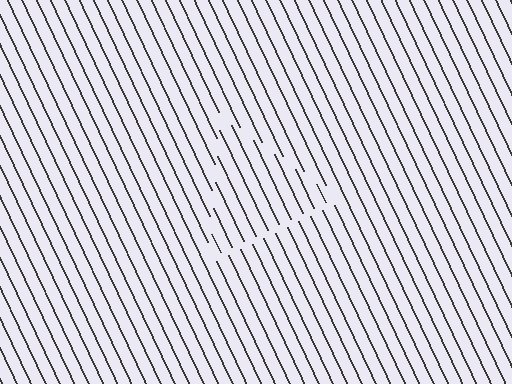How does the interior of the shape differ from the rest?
The interior of the shape contains the same grating, shifted by half a period — the contour is defined by the phase discontinuity where line-ends from the inner and outer gratings abut.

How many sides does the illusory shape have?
3 sides — the line-ends trace a triangle.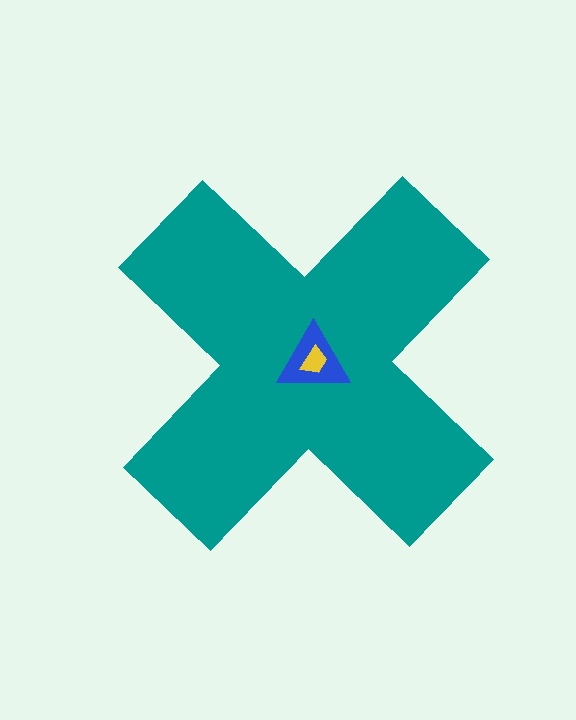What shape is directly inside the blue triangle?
The yellow trapezoid.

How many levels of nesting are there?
3.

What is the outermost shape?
The teal cross.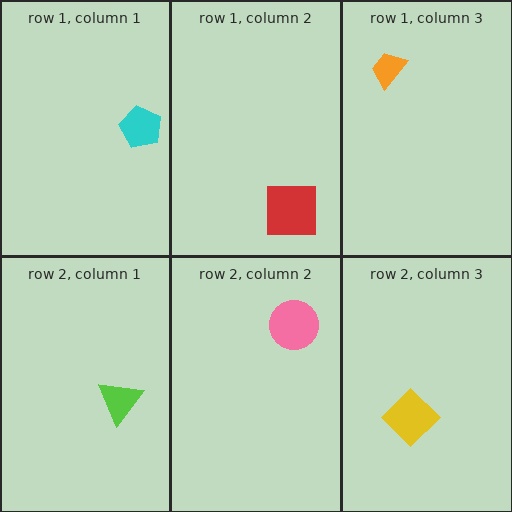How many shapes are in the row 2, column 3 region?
1.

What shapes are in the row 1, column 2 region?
The red square.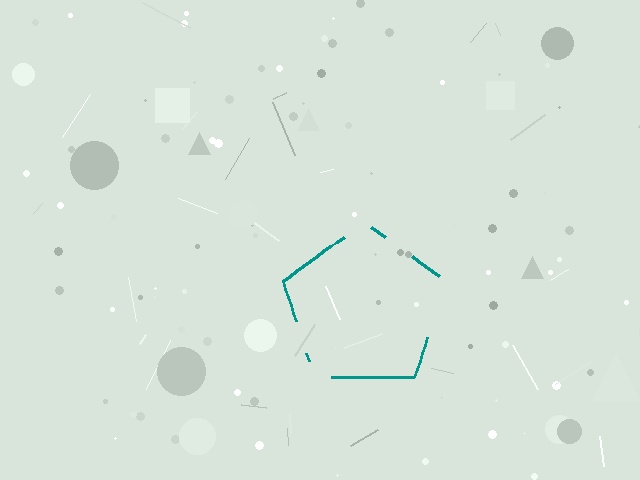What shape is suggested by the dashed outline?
The dashed outline suggests a pentagon.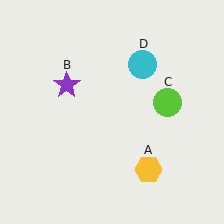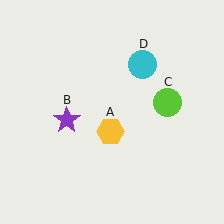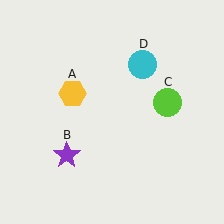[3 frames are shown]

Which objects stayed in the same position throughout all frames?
Lime circle (object C) and cyan circle (object D) remained stationary.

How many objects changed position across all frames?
2 objects changed position: yellow hexagon (object A), purple star (object B).